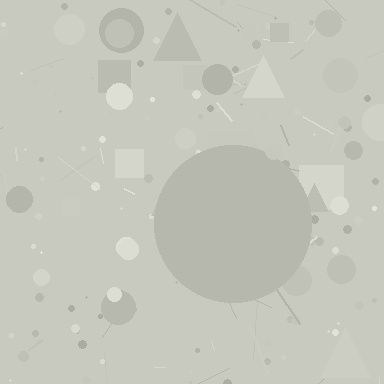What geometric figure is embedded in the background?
A circle is embedded in the background.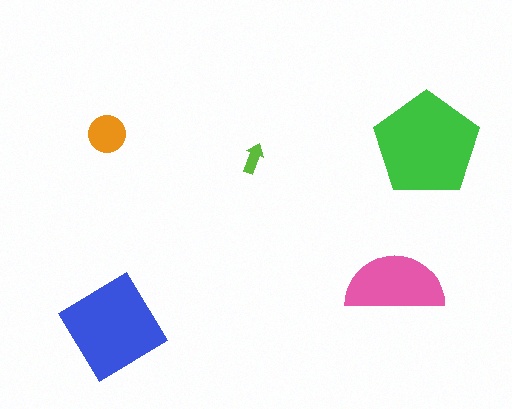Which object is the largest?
The green pentagon.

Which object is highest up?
The orange circle is topmost.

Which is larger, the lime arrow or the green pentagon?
The green pentagon.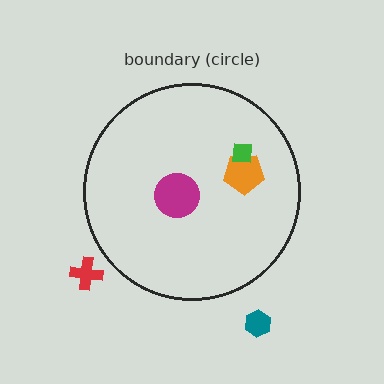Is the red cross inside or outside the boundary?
Outside.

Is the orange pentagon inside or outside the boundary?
Inside.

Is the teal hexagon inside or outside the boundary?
Outside.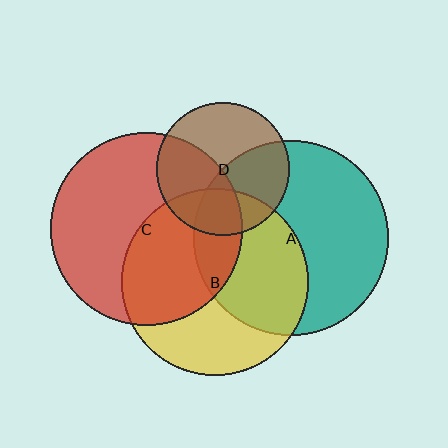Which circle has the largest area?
Circle A (teal).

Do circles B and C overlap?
Yes.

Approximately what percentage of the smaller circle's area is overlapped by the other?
Approximately 45%.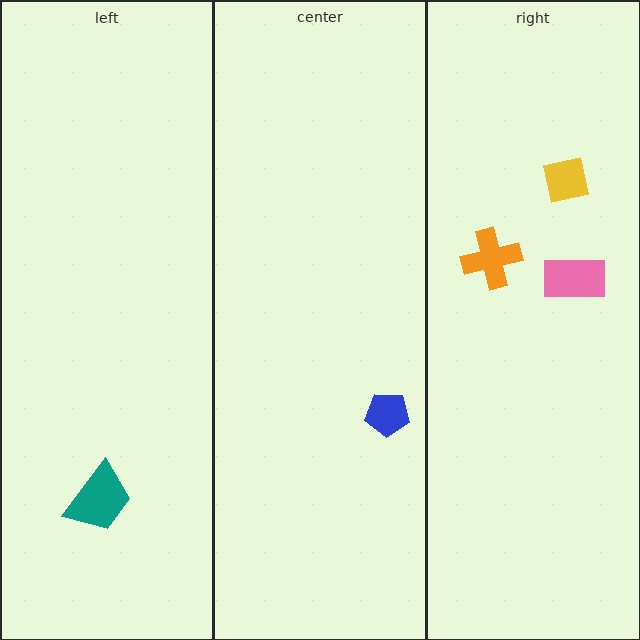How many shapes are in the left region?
1.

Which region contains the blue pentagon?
The center region.